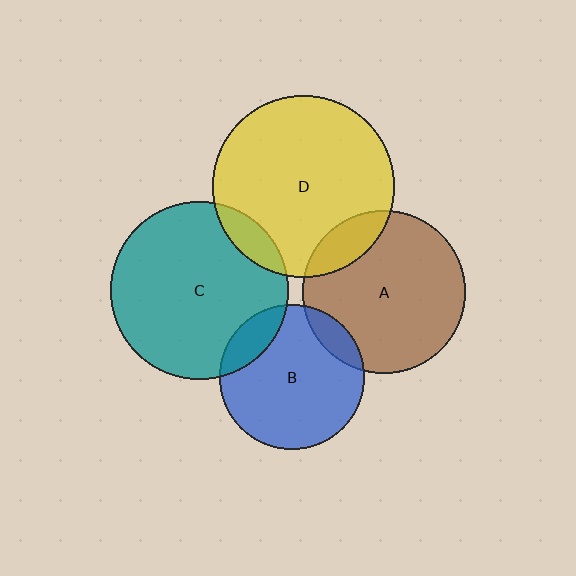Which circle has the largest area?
Circle D (yellow).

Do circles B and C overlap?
Yes.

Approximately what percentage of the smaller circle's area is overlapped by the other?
Approximately 15%.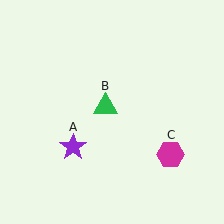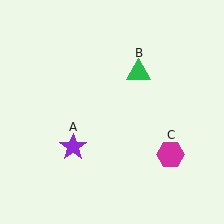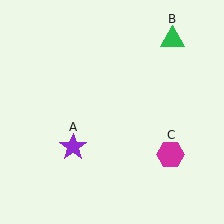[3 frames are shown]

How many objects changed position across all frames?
1 object changed position: green triangle (object B).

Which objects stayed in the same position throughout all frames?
Purple star (object A) and magenta hexagon (object C) remained stationary.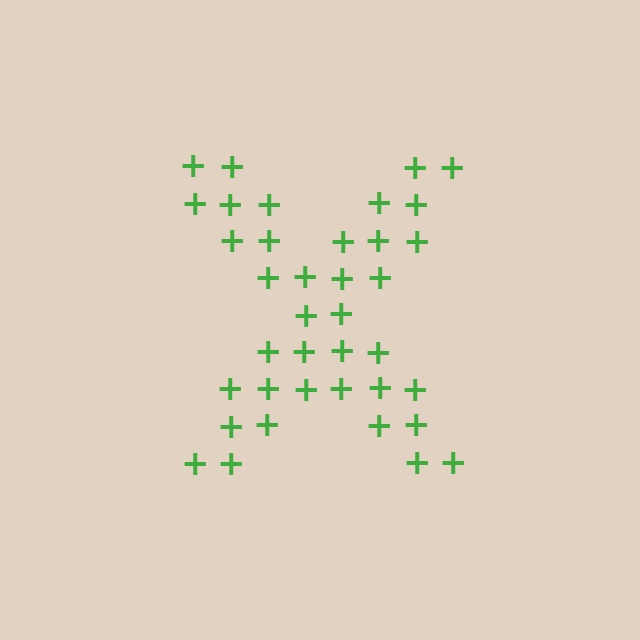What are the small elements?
The small elements are plus signs.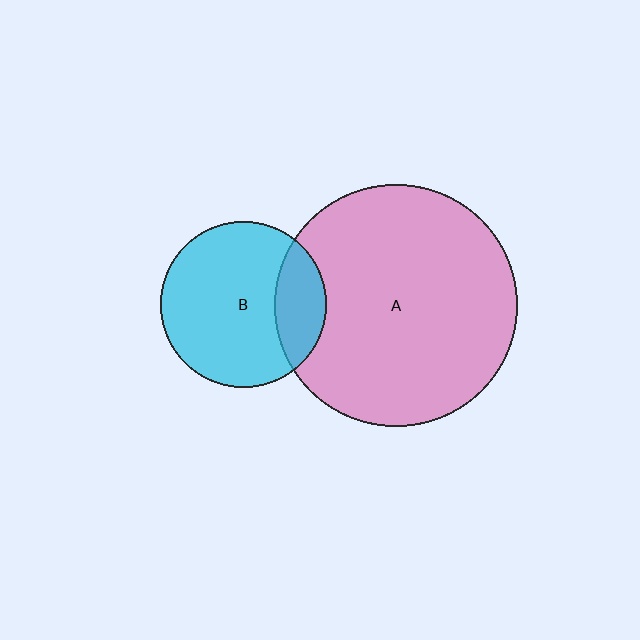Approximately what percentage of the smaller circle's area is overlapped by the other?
Approximately 20%.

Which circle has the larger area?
Circle A (pink).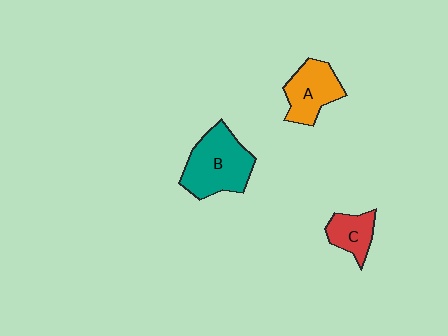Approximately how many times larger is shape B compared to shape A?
Approximately 1.4 times.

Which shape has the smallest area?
Shape C (red).